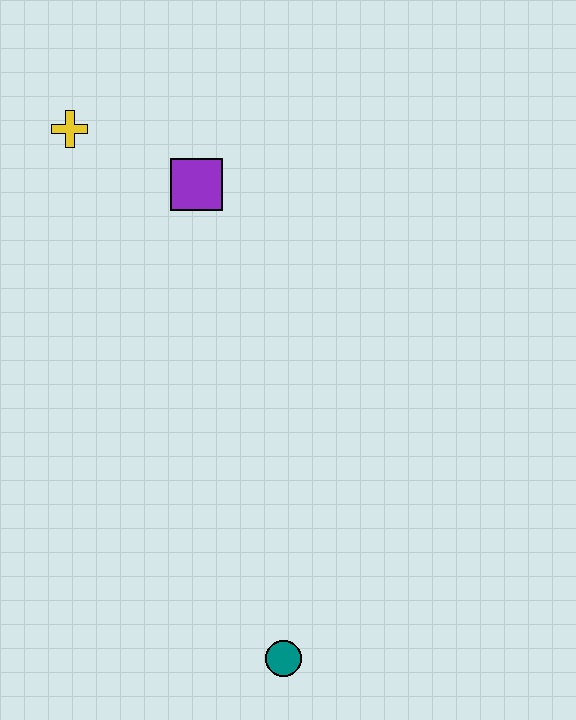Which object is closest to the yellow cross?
The purple square is closest to the yellow cross.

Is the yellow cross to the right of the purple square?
No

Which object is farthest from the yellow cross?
The teal circle is farthest from the yellow cross.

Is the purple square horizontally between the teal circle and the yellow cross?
Yes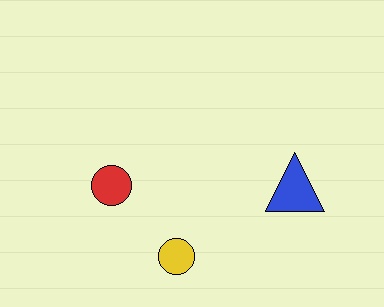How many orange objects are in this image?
There are no orange objects.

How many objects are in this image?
There are 3 objects.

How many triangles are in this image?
There is 1 triangle.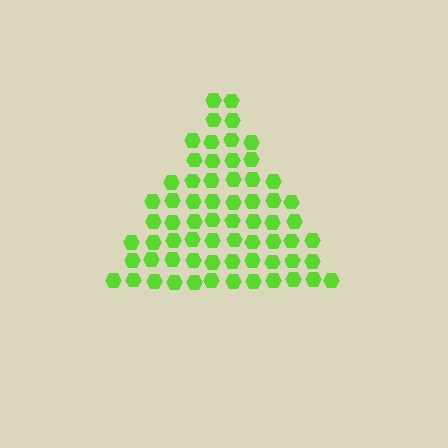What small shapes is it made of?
It is made of small hexagons.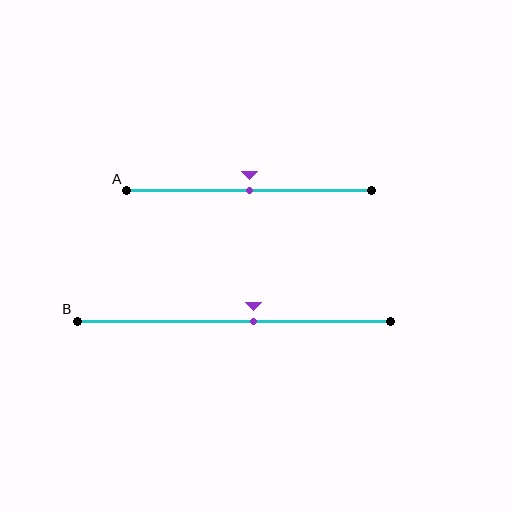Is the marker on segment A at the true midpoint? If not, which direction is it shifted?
Yes, the marker on segment A is at the true midpoint.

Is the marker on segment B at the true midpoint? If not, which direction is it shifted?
No, the marker on segment B is shifted to the right by about 6% of the segment length.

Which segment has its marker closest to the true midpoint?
Segment A has its marker closest to the true midpoint.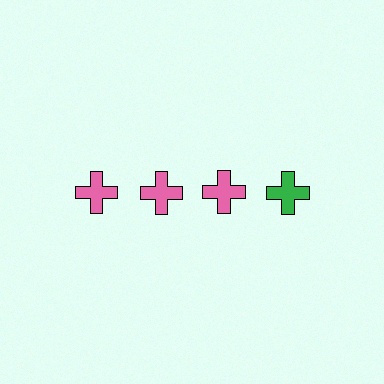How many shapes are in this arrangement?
There are 4 shapes arranged in a grid pattern.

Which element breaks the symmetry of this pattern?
The green cross in the top row, second from right column breaks the symmetry. All other shapes are pink crosses.